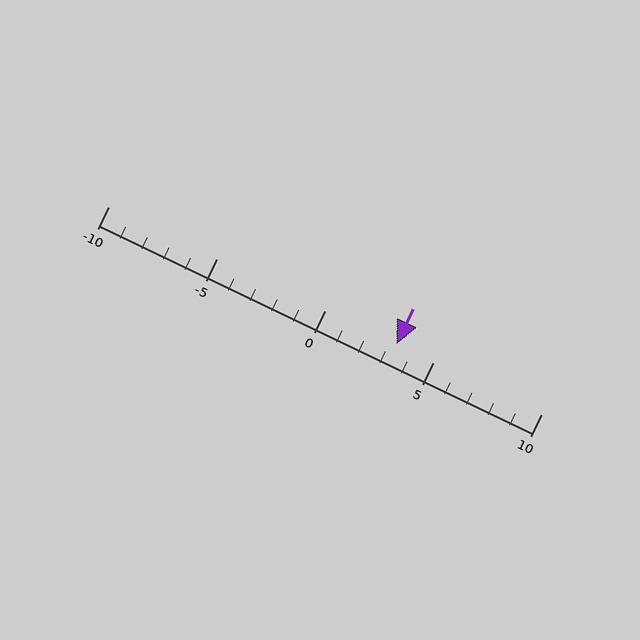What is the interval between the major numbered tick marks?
The major tick marks are spaced 5 units apart.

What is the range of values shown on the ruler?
The ruler shows values from -10 to 10.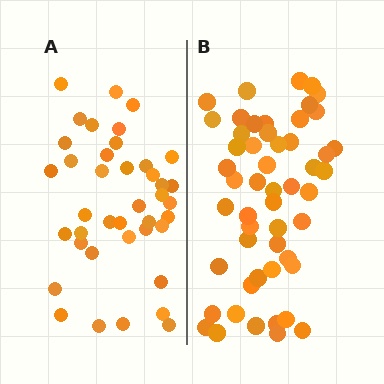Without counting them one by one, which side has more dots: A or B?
Region B (the right region) has more dots.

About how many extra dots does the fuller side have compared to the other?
Region B has roughly 12 or so more dots than region A.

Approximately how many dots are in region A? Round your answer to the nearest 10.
About 40 dots.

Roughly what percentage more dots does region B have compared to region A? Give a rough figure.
About 30% more.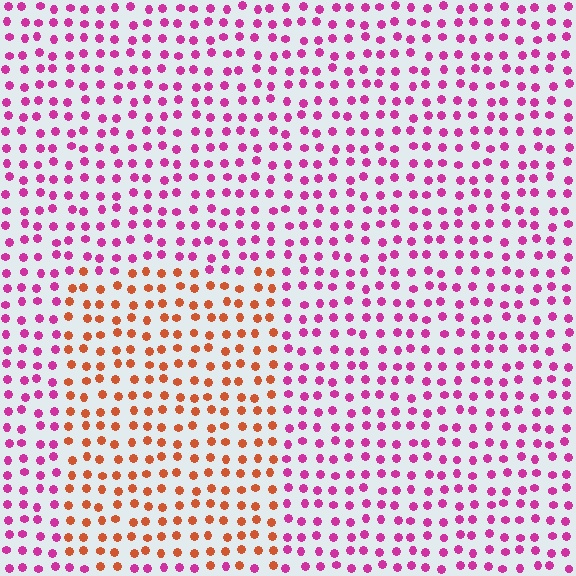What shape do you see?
I see a rectangle.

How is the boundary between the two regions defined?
The boundary is defined purely by a slight shift in hue (about 57 degrees). Spacing, size, and orientation are identical on both sides.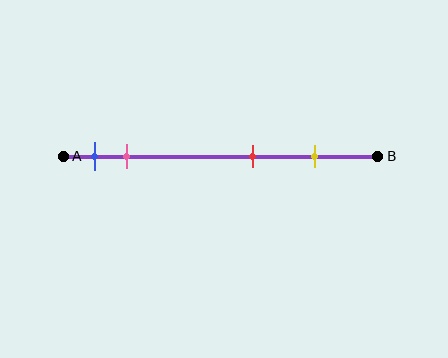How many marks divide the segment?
There are 4 marks dividing the segment.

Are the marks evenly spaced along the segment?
No, the marks are not evenly spaced.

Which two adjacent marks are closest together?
The blue and pink marks are the closest adjacent pair.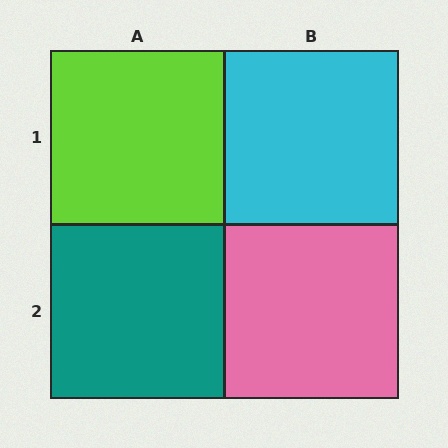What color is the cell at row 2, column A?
Teal.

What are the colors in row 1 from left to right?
Lime, cyan.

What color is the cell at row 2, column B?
Pink.